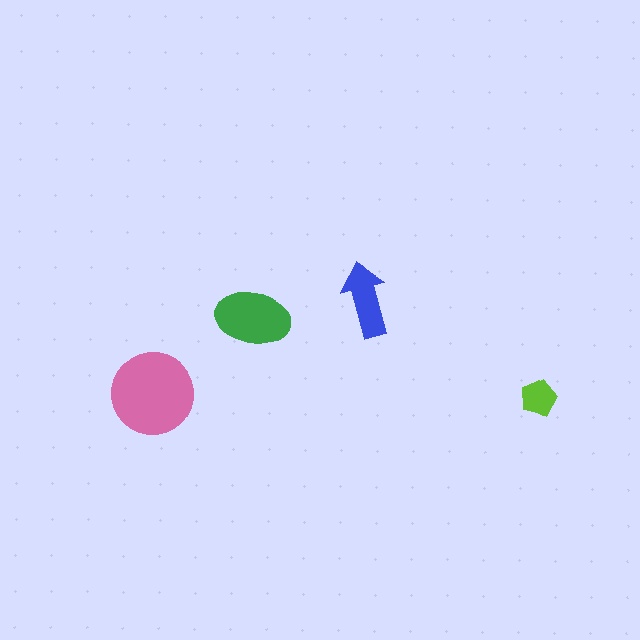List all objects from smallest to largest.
The lime pentagon, the blue arrow, the green ellipse, the pink circle.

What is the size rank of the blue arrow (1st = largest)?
3rd.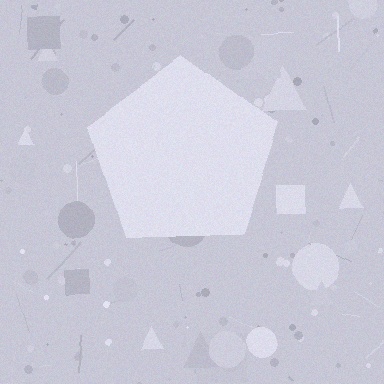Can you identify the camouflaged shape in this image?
The camouflaged shape is a pentagon.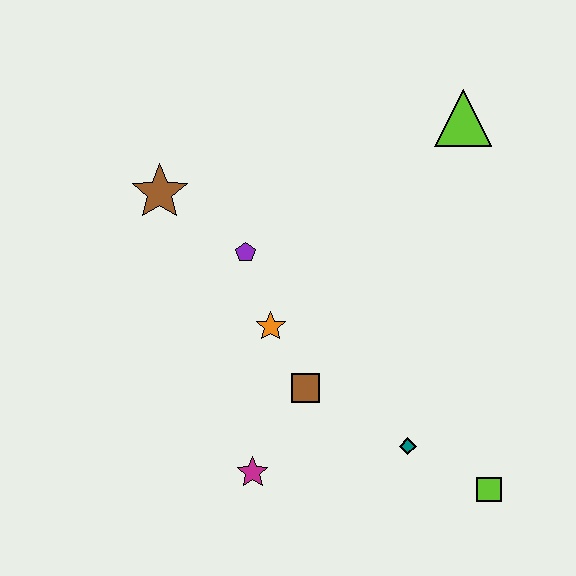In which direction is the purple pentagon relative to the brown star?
The purple pentagon is to the right of the brown star.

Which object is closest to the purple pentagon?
The orange star is closest to the purple pentagon.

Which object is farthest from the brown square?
The lime triangle is farthest from the brown square.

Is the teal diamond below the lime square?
No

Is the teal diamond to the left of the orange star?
No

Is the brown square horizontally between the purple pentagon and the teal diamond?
Yes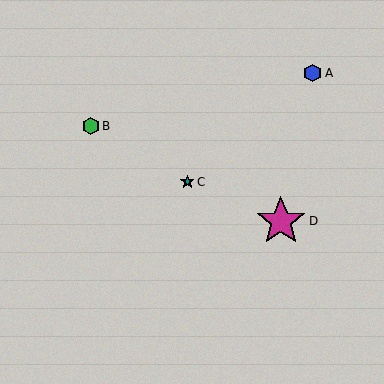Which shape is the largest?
The magenta star (labeled D) is the largest.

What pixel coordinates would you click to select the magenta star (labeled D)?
Click at (281, 221) to select the magenta star D.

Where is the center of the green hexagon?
The center of the green hexagon is at (91, 126).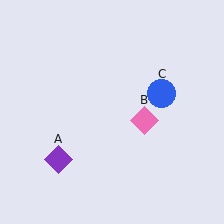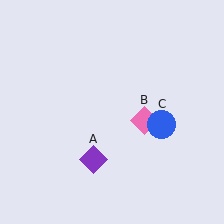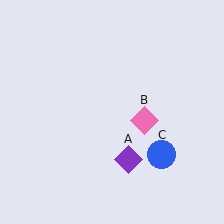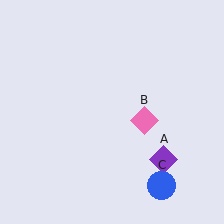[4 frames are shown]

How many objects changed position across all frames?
2 objects changed position: purple diamond (object A), blue circle (object C).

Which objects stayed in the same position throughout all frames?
Pink diamond (object B) remained stationary.